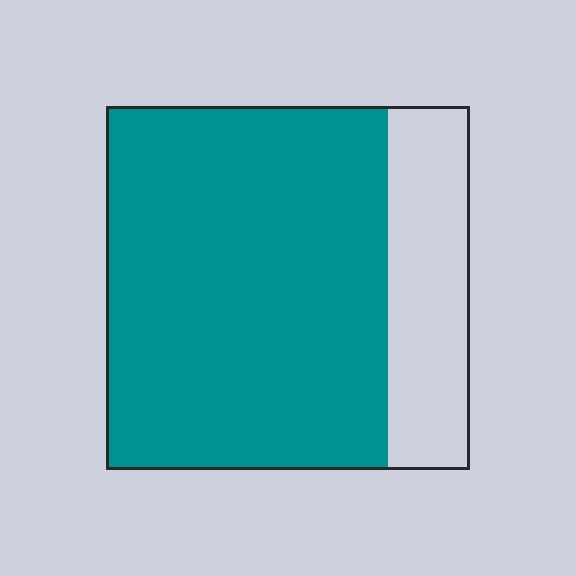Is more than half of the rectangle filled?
Yes.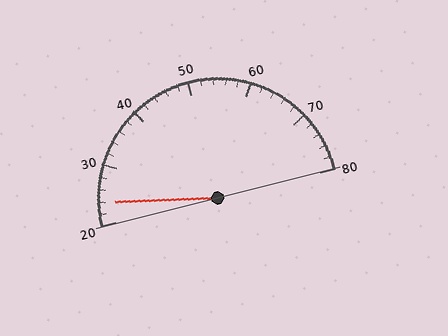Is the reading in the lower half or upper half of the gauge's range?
The reading is in the lower half of the range (20 to 80).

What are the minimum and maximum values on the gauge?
The gauge ranges from 20 to 80.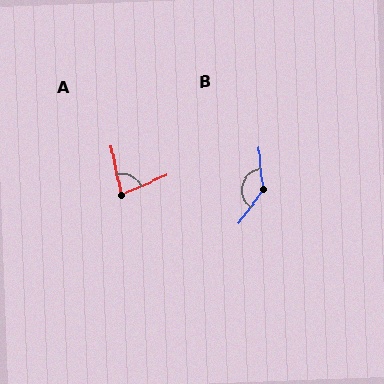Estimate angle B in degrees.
Approximately 138 degrees.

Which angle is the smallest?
A, at approximately 78 degrees.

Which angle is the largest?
B, at approximately 138 degrees.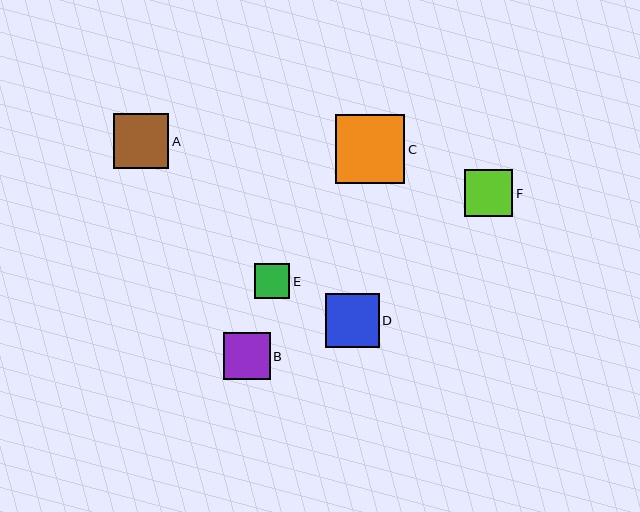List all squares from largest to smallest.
From largest to smallest: C, A, D, F, B, E.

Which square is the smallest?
Square E is the smallest with a size of approximately 35 pixels.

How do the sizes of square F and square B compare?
Square F and square B are approximately the same size.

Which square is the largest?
Square C is the largest with a size of approximately 69 pixels.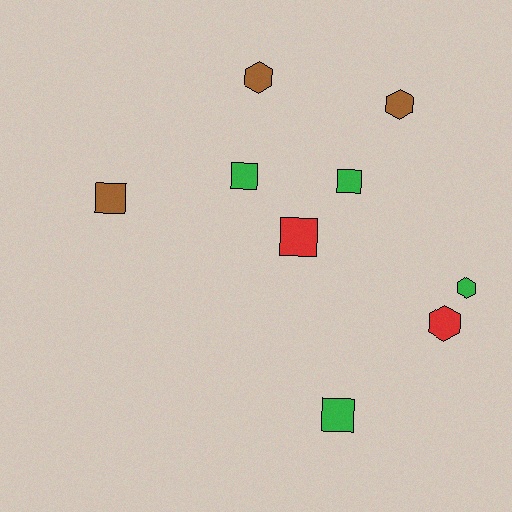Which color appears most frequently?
Green, with 4 objects.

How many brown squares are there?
There is 1 brown square.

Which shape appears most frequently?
Square, with 5 objects.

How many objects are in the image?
There are 9 objects.